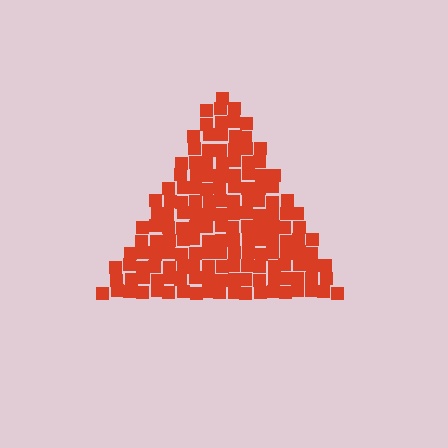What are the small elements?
The small elements are squares.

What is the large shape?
The large shape is a triangle.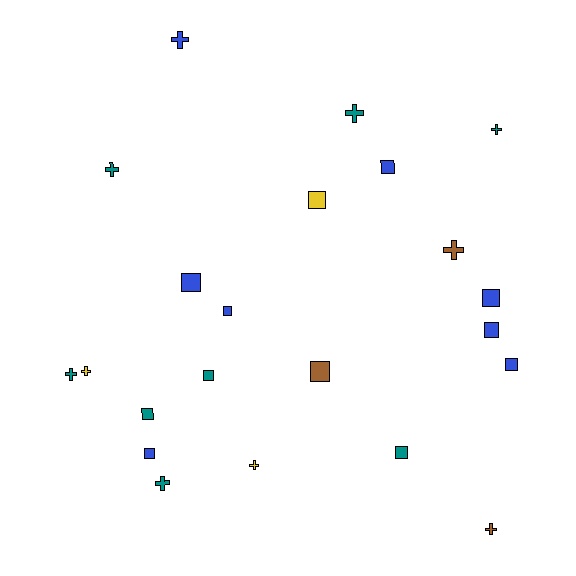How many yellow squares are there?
There is 1 yellow square.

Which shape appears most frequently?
Square, with 12 objects.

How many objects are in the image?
There are 22 objects.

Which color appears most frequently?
Blue, with 8 objects.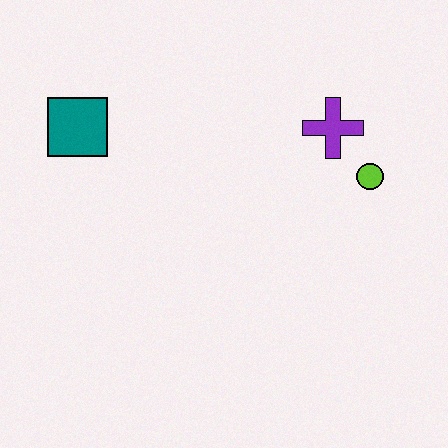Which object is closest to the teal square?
The purple cross is closest to the teal square.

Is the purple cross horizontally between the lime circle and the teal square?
Yes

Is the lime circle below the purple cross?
Yes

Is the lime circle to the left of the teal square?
No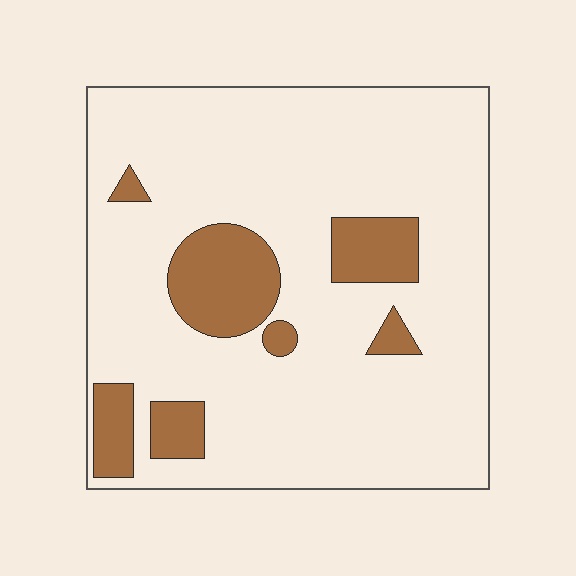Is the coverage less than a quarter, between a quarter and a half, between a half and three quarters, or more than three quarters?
Less than a quarter.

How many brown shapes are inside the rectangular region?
7.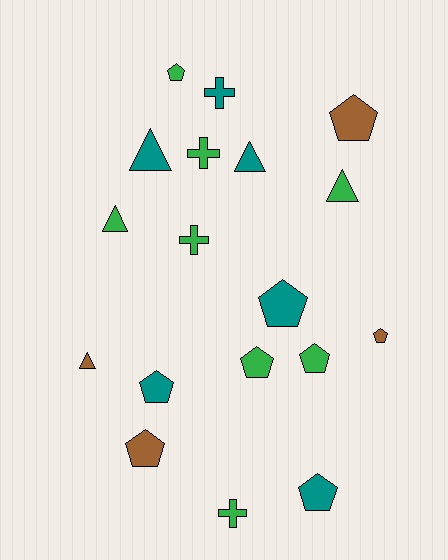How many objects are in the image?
There are 18 objects.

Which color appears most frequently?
Green, with 8 objects.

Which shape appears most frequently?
Pentagon, with 9 objects.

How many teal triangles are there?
There are 2 teal triangles.